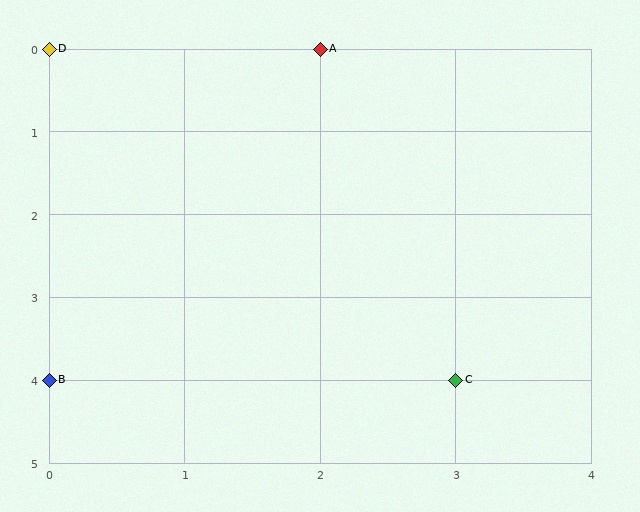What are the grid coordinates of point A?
Point A is at grid coordinates (2, 0).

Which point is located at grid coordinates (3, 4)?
Point C is at (3, 4).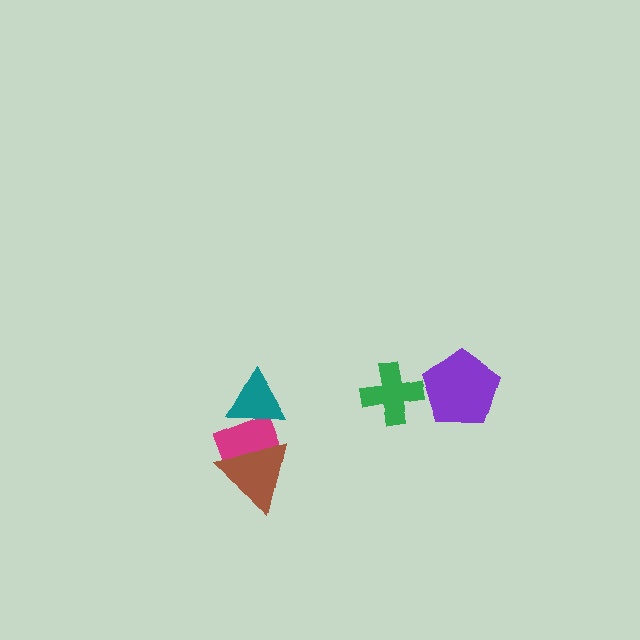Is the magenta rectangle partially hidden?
Yes, it is partially covered by another shape.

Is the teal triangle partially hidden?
No, no other shape covers it.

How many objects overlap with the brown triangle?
1 object overlaps with the brown triangle.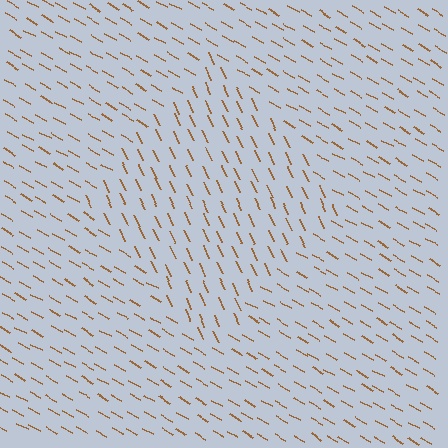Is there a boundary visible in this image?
Yes, there is a texture boundary formed by a change in line orientation.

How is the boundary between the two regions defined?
The boundary is defined purely by a change in line orientation (approximately 36 degrees difference). All lines are the same color and thickness.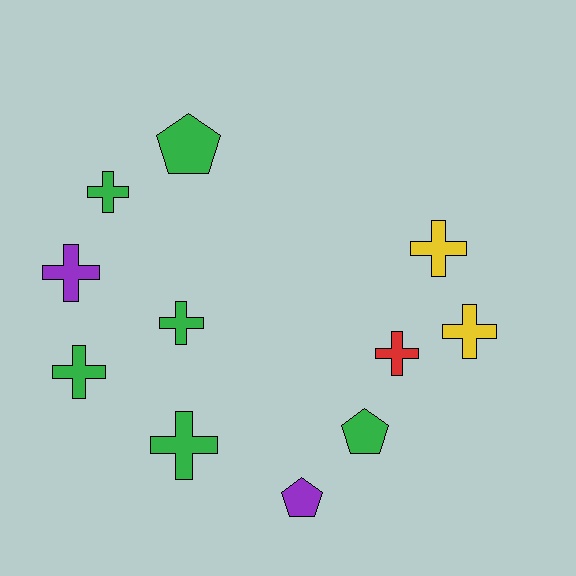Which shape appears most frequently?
Cross, with 8 objects.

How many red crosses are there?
There is 1 red cross.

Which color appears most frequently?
Green, with 6 objects.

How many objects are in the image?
There are 11 objects.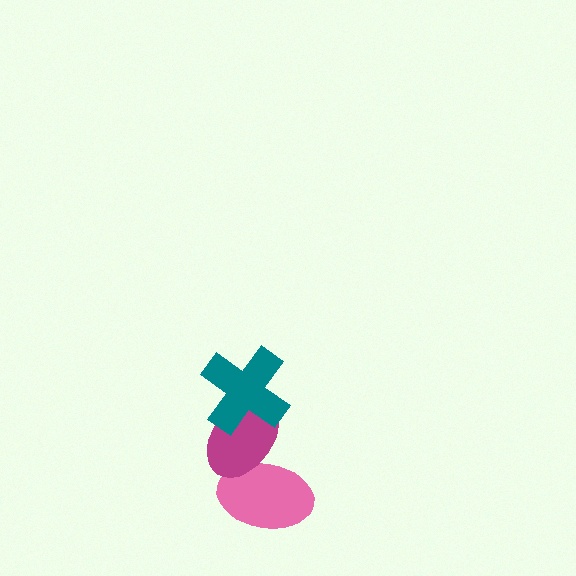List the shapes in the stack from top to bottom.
From top to bottom: the teal cross, the magenta ellipse, the pink ellipse.